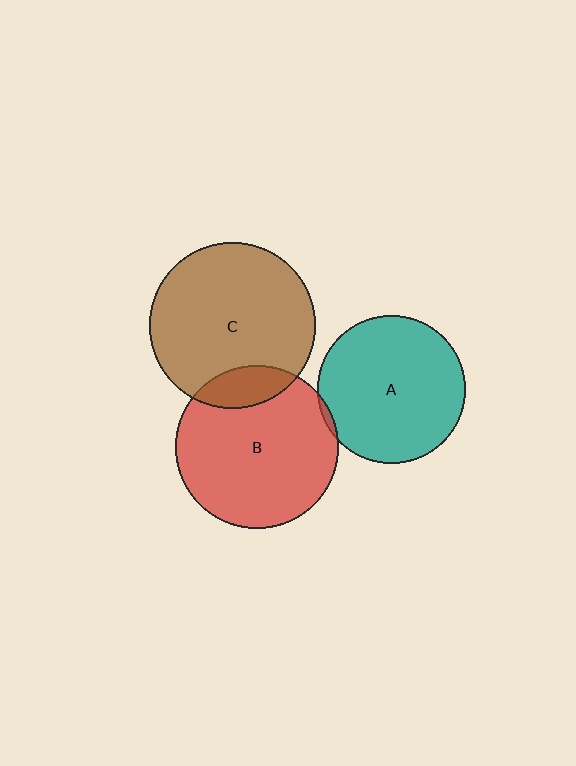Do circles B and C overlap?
Yes.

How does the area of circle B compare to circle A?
Approximately 1.2 times.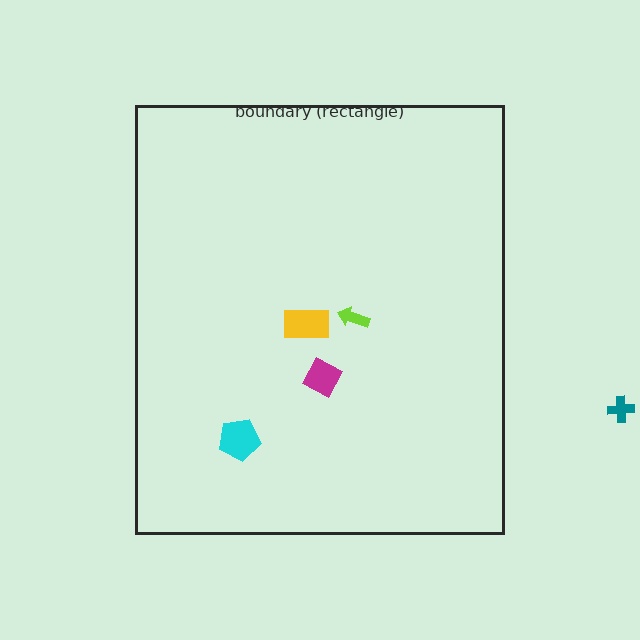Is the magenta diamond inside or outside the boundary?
Inside.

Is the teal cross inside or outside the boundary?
Outside.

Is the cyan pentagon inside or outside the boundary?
Inside.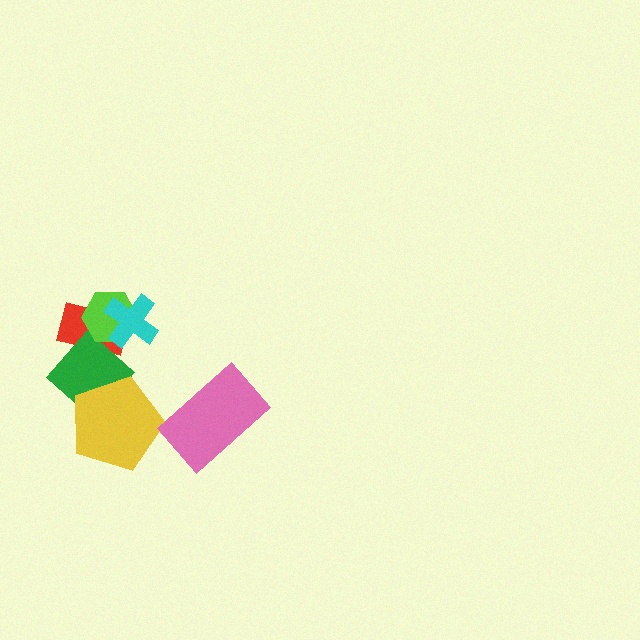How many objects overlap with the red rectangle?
3 objects overlap with the red rectangle.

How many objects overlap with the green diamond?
3 objects overlap with the green diamond.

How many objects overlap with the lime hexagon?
3 objects overlap with the lime hexagon.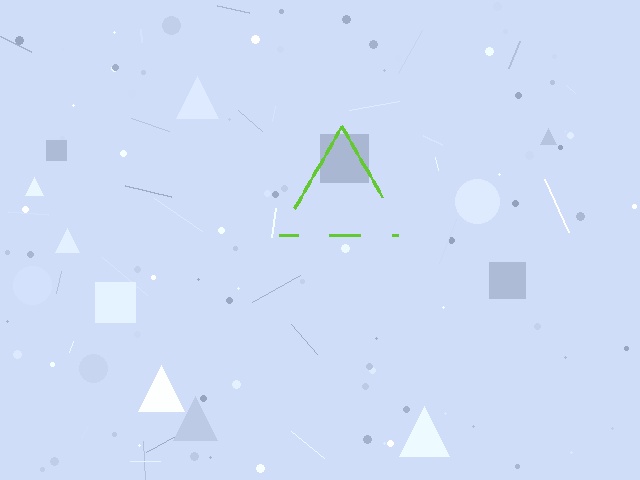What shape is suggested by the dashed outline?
The dashed outline suggests a triangle.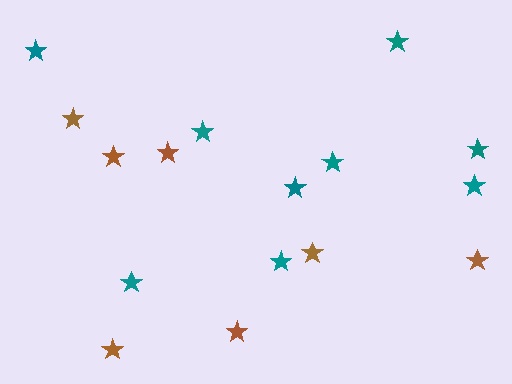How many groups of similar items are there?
There are 2 groups: one group of teal stars (9) and one group of brown stars (7).